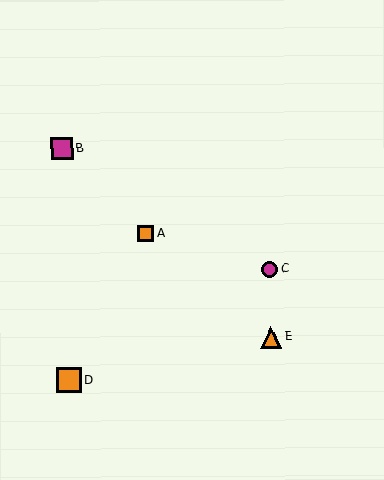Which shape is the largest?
The orange square (labeled D) is the largest.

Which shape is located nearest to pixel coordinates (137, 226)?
The orange square (labeled A) at (146, 233) is nearest to that location.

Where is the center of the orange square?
The center of the orange square is at (69, 380).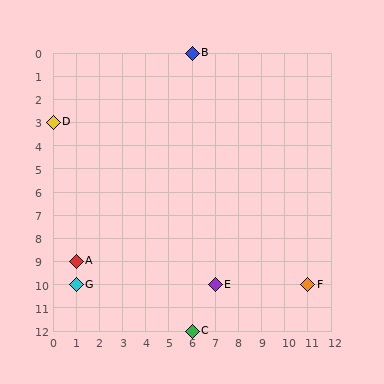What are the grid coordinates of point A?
Point A is at grid coordinates (1, 9).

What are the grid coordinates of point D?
Point D is at grid coordinates (0, 3).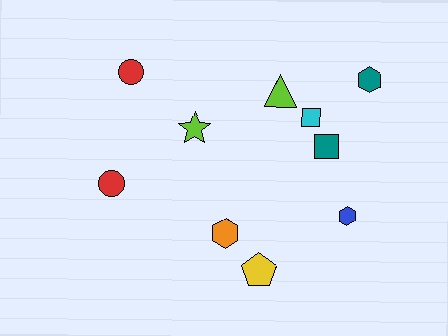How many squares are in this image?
There are 2 squares.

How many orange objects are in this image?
There is 1 orange object.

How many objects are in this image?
There are 10 objects.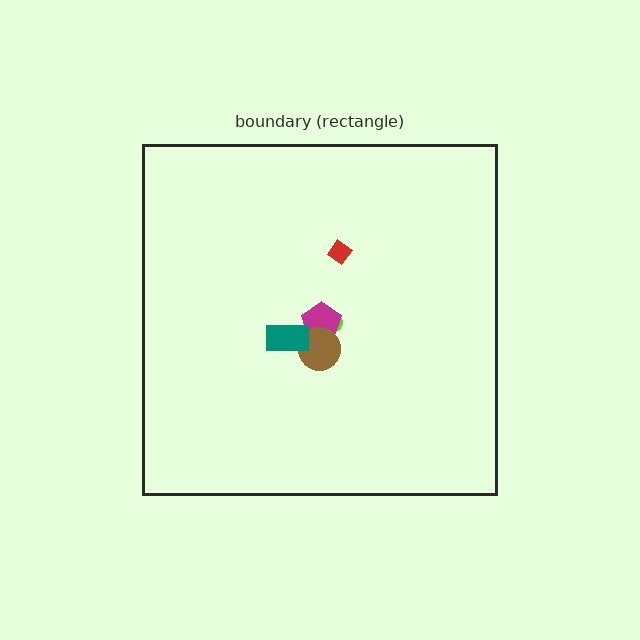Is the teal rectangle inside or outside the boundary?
Inside.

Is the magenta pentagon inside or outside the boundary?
Inside.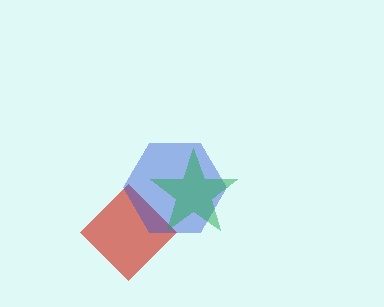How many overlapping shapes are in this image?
There are 3 overlapping shapes in the image.